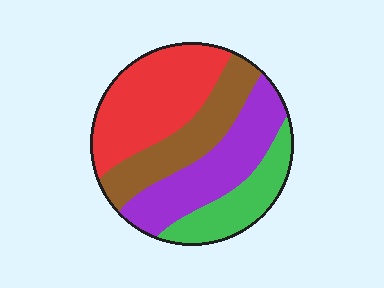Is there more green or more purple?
Purple.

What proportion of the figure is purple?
Purple covers about 25% of the figure.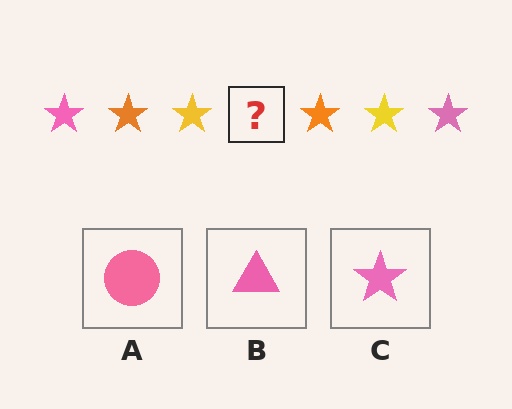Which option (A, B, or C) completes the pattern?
C.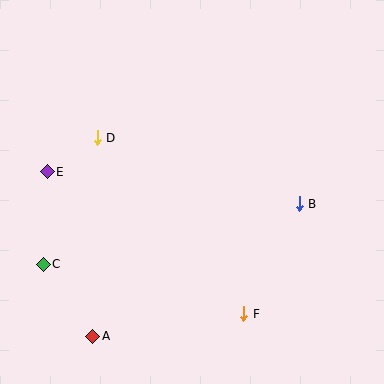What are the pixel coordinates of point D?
Point D is at (97, 138).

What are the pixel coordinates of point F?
Point F is at (244, 314).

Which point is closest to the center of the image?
Point B at (299, 204) is closest to the center.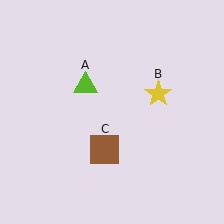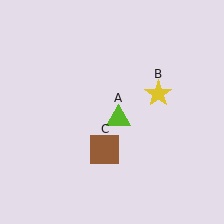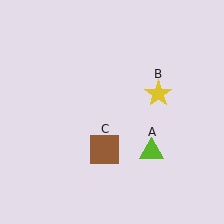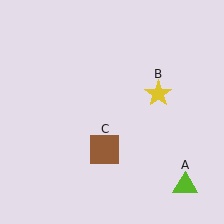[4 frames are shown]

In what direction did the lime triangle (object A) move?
The lime triangle (object A) moved down and to the right.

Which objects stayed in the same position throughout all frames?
Yellow star (object B) and brown square (object C) remained stationary.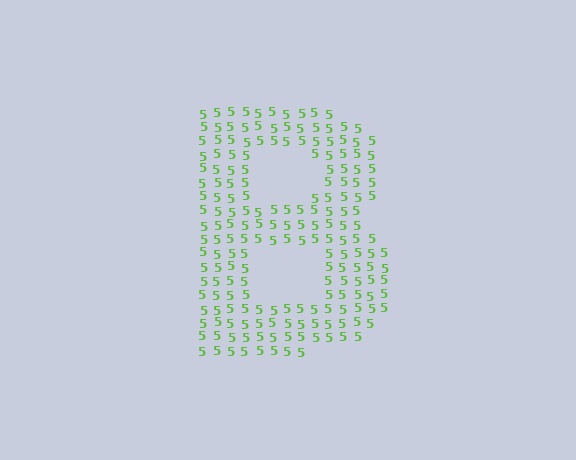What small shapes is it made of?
It is made of small digit 5's.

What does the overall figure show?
The overall figure shows the letter B.